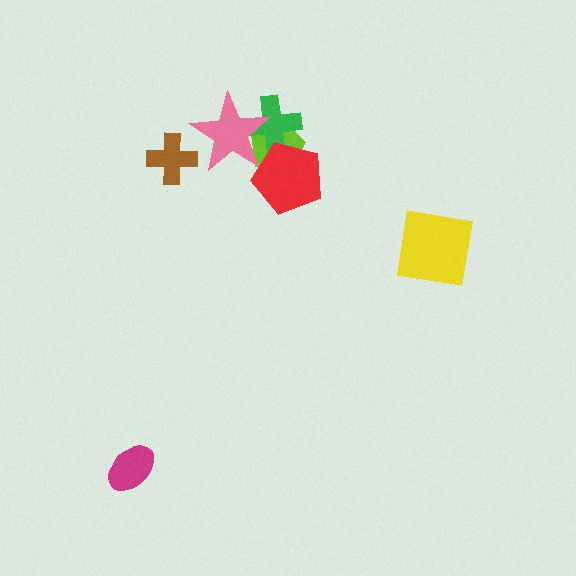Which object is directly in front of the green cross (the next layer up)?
The pink star is directly in front of the green cross.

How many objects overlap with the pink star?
3 objects overlap with the pink star.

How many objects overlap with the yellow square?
0 objects overlap with the yellow square.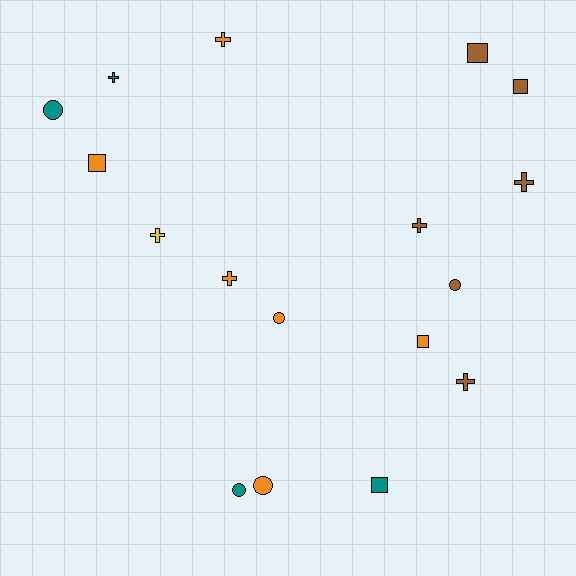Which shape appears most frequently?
Cross, with 7 objects.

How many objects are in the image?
There are 17 objects.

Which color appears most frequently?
Orange, with 6 objects.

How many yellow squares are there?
There are no yellow squares.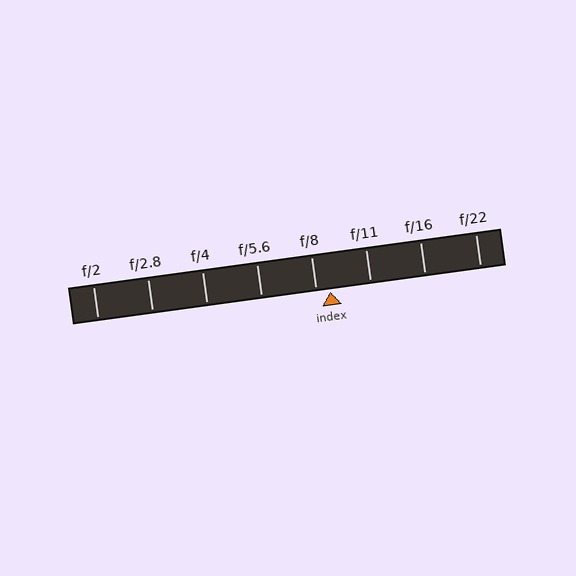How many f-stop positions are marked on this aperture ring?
There are 8 f-stop positions marked.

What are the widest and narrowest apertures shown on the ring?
The widest aperture shown is f/2 and the narrowest is f/22.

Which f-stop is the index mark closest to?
The index mark is closest to f/8.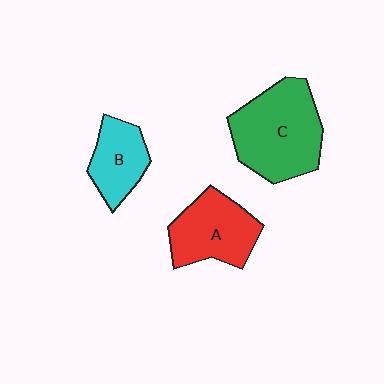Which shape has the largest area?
Shape C (green).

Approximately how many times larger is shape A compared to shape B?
Approximately 1.4 times.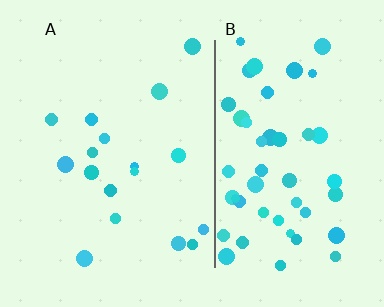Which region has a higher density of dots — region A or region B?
B (the right).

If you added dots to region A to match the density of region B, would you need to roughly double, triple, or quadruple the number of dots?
Approximately triple.